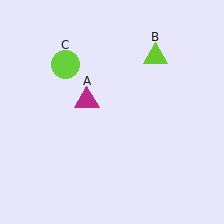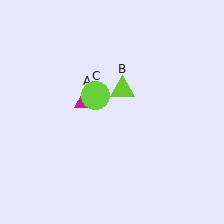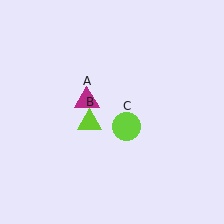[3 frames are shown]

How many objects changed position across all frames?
2 objects changed position: lime triangle (object B), lime circle (object C).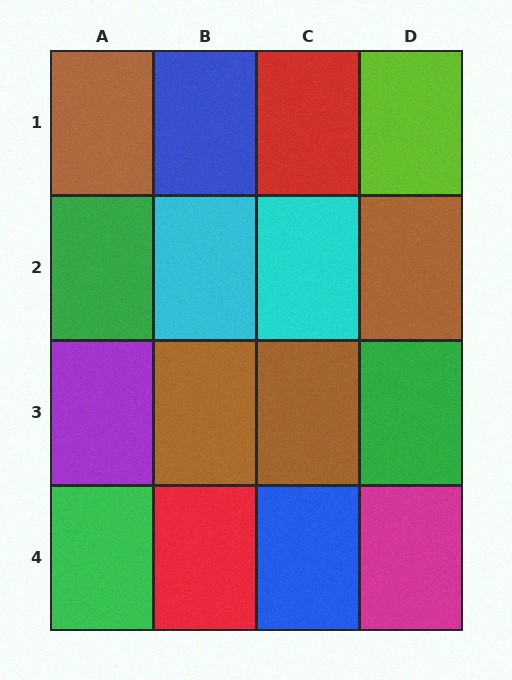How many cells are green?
3 cells are green.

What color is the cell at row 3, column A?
Purple.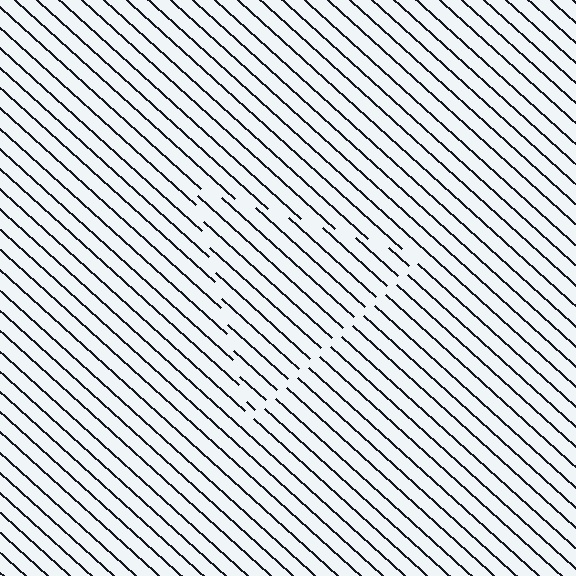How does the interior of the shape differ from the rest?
The interior of the shape contains the same grating, shifted by half a period — the contour is defined by the phase discontinuity where line-ends from the inner and outer gratings abut.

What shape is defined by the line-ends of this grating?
An illusory triangle. The interior of the shape contains the same grating, shifted by half a period — the contour is defined by the phase discontinuity where line-ends from the inner and outer gratings abut.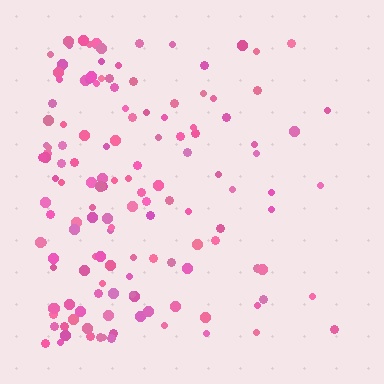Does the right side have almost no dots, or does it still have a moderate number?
Still a moderate number, just noticeably fewer than the left.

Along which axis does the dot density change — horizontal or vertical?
Horizontal.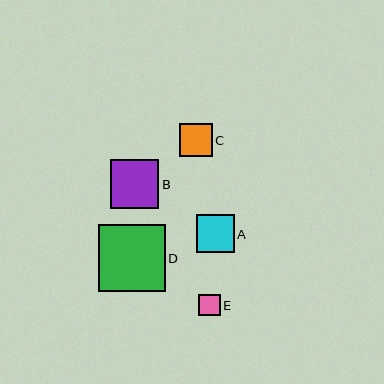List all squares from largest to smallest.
From largest to smallest: D, B, A, C, E.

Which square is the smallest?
Square E is the smallest with a size of approximately 22 pixels.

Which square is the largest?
Square D is the largest with a size of approximately 67 pixels.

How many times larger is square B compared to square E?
Square B is approximately 2.2 times the size of square E.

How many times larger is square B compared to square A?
Square B is approximately 1.3 times the size of square A.